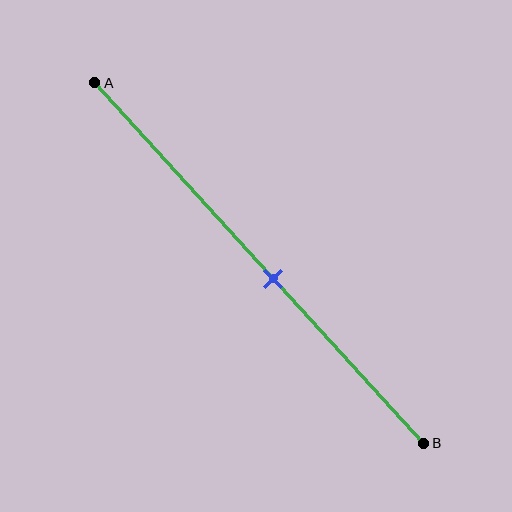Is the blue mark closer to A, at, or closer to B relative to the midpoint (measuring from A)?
The blue mark is closer to point B than the midpoint of segment AB.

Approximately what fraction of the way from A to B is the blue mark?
The blue mark is approximately 55% of the way from A to B.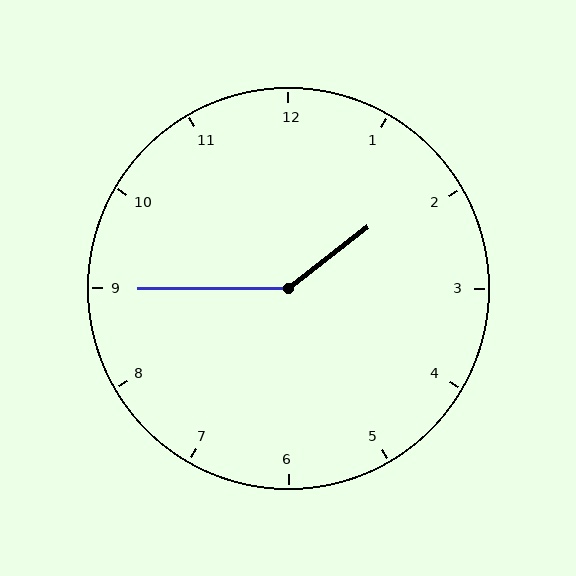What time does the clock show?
1:45.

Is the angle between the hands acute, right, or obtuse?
It is obtuse.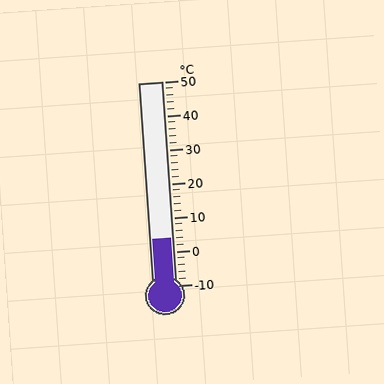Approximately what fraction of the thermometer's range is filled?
The thermometer is filled to approximately 25% of its range.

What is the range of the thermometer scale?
The thermometer scale ranges from -10°C to 50°C.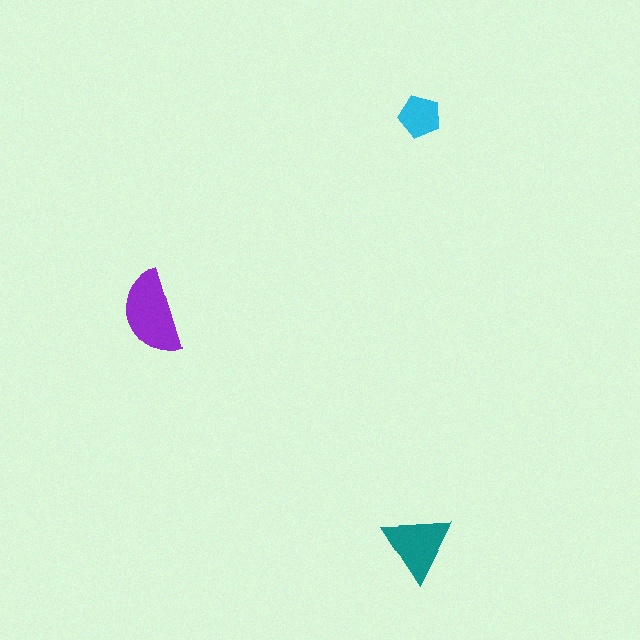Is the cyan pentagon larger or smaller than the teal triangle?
Smaller.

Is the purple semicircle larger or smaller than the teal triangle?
Larger.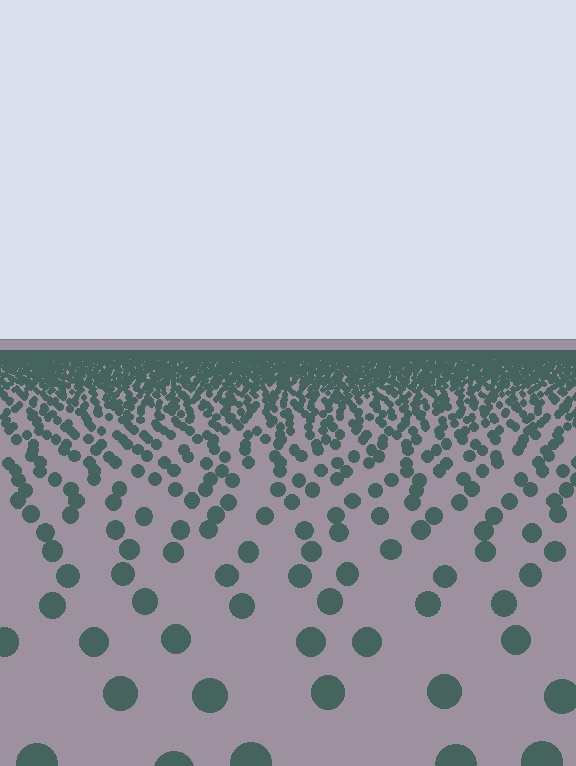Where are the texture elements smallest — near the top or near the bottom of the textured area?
Near the top.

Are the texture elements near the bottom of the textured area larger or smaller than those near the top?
Larger. Near the bottom, elements are closer to the viewer and appear at a bigger on-screen size.